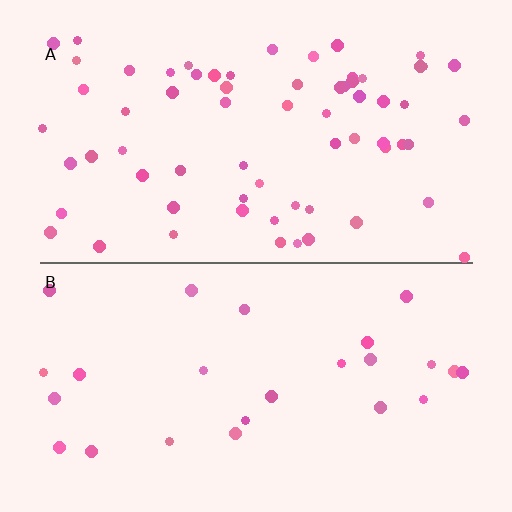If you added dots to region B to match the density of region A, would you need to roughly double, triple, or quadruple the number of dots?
Approximately triple.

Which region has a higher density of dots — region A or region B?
A (the top).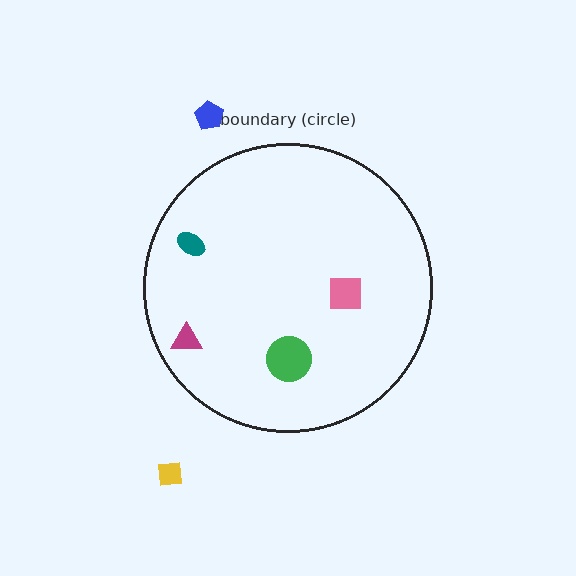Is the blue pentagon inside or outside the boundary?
Outside.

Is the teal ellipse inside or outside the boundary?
Inside.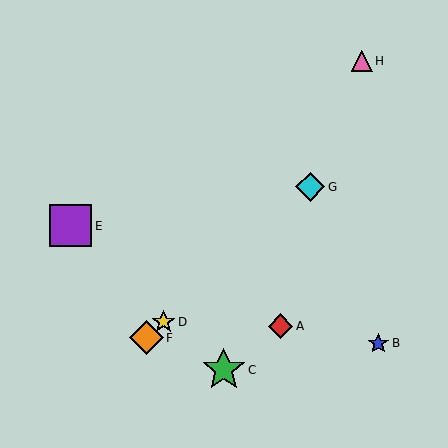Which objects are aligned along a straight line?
Objects D, F, G are aligned along a straight line.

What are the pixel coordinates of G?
Object G is at (310, 187).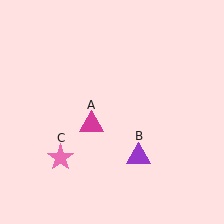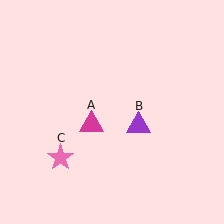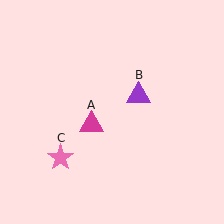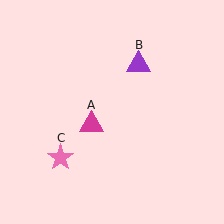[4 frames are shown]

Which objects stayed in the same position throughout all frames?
Magenta triangle (object A) and pink star (object C) remained stationary.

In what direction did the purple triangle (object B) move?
The purple triangle (object B) moved up.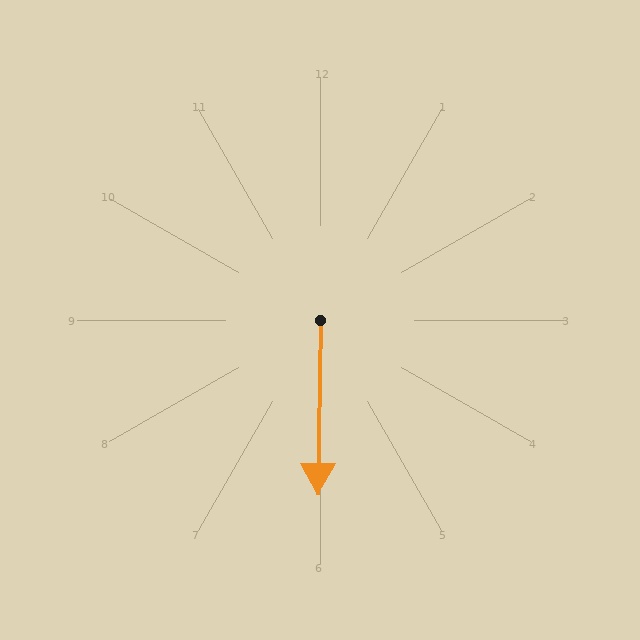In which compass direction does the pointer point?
South.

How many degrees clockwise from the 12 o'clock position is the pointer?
Approximately 181 degrees.